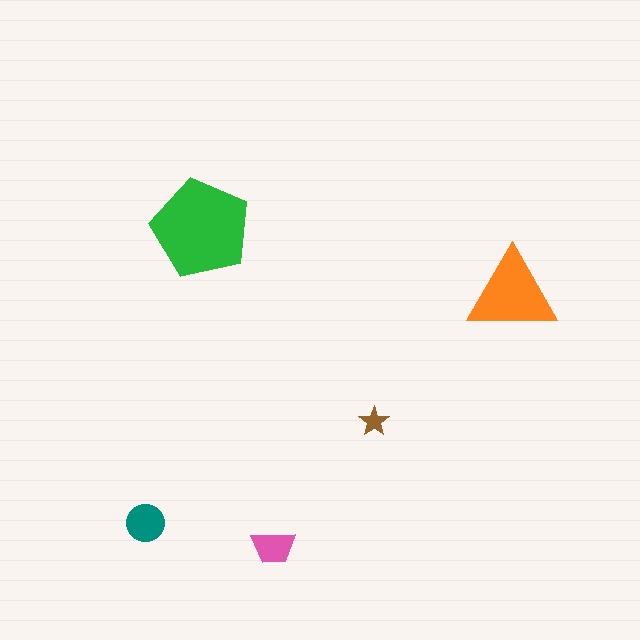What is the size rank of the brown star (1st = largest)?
5th.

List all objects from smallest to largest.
The brown star, the pink trapezoid, the teal circle, the orange triangle, the green pentagon.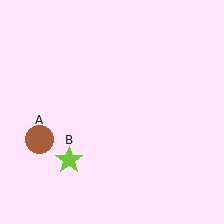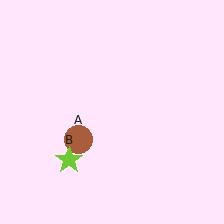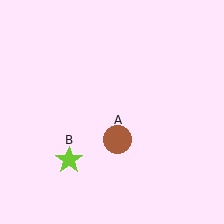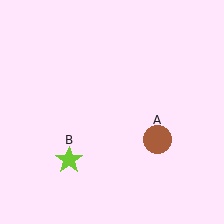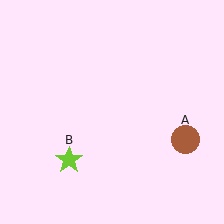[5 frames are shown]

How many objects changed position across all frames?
1 object changed position: brown circle (object A).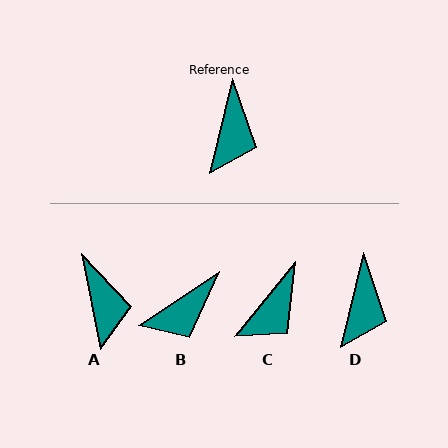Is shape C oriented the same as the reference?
No, it is off by about 26 degrees.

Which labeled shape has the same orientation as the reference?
D.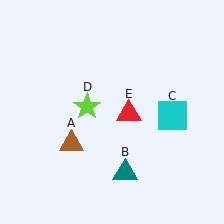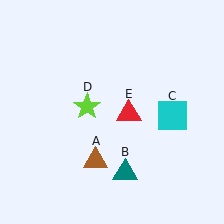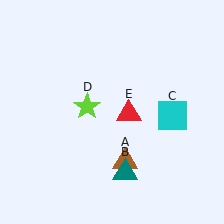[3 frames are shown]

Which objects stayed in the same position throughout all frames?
Teal triangle (object B) and cyan square (object C) and lime star (object D) and red triangle (object E) remained stationary.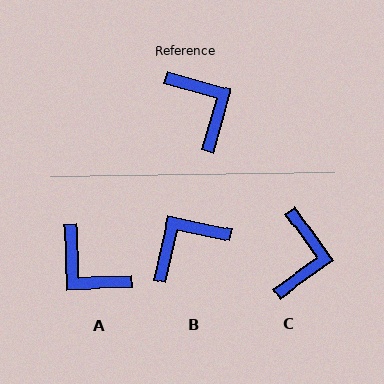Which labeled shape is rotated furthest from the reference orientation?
A, about 163 degrees away.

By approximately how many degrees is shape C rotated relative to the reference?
Approximately 39 degrees clockwise.